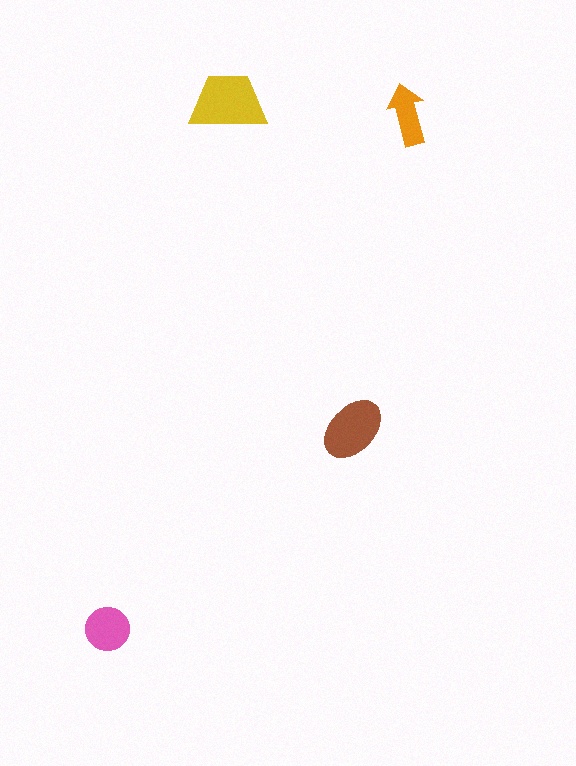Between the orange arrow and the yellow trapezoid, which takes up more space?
The yellow trapezoid.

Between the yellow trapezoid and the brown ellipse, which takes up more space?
The yellow trapezoid.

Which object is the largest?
The yellow trapezoid.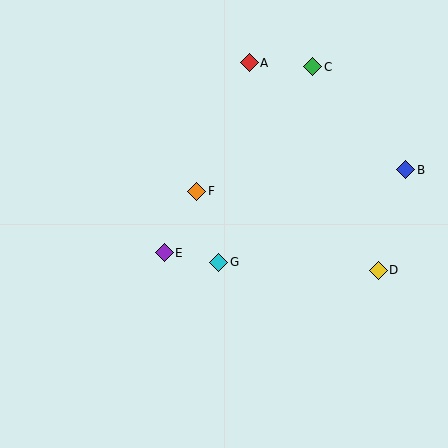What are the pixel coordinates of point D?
Point D is at (378, 270).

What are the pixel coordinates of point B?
Point B is at (406, 170).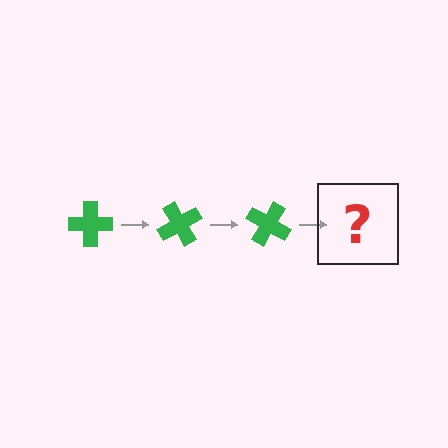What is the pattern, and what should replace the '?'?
The pattern is that the cross rotates 60 degrees each step. The '?' should be a green cross rotated 180 degrees.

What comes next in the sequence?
The next element should be a green cross rotated 180 degrees.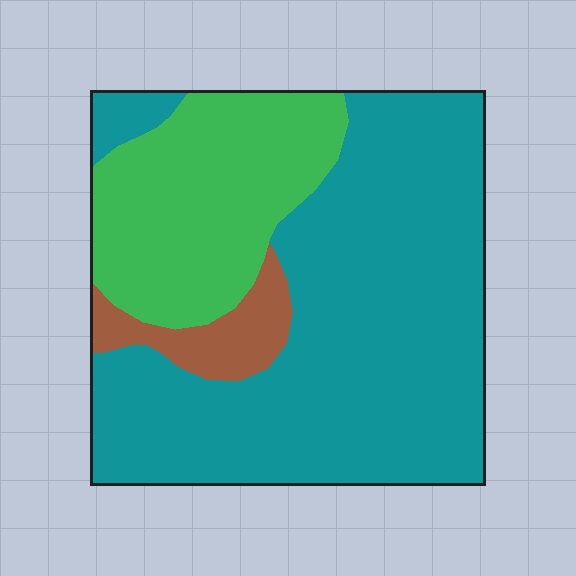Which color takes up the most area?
Teal, at roughly 65%.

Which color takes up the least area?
Brown, at roughly 5%.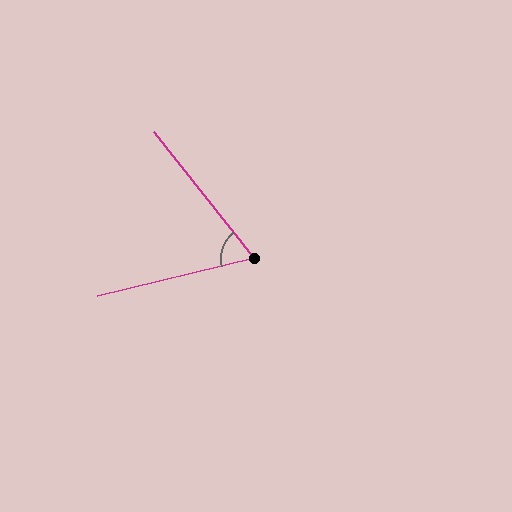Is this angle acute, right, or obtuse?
It is acute.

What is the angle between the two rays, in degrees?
Approximately 65 degrees.